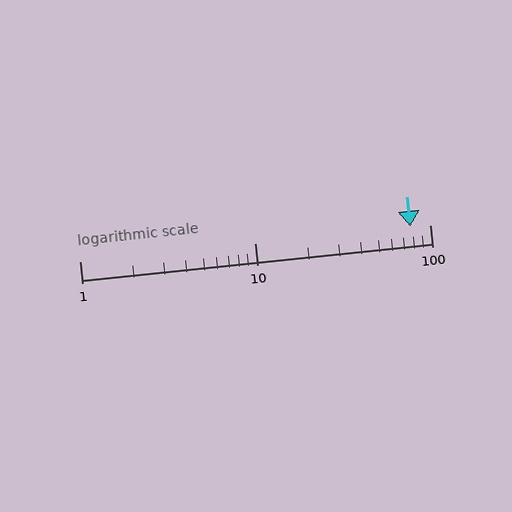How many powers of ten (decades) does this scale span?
The scale spans 2 decades, from 1 to 100.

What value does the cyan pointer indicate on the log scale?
The pointer indicates approximately 77.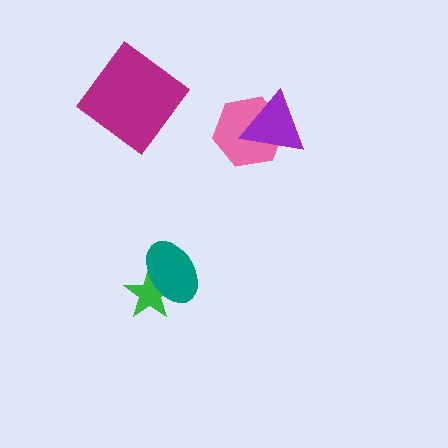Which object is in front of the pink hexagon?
The purple triangle is in front of the pink hexagon.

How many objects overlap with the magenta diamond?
0 objects overlap with the magenta diamond.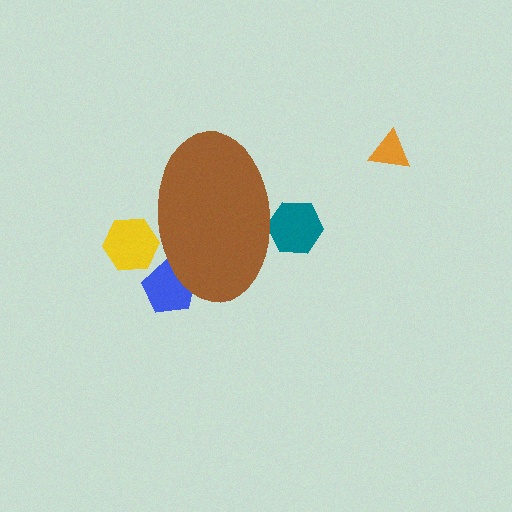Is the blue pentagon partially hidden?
Yes, the blue pentagon is partially hidden behind the brown ellipse.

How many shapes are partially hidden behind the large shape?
3 shapes are partially hidden.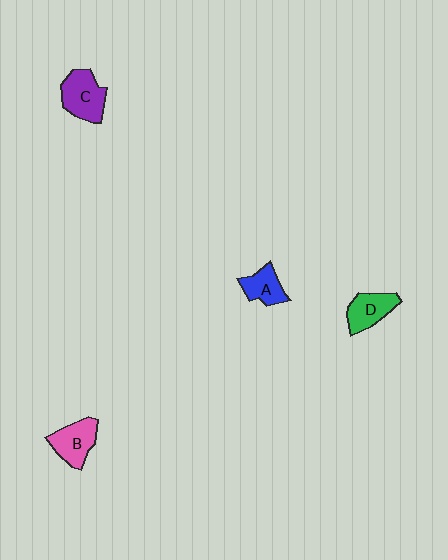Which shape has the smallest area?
Shape A (blue).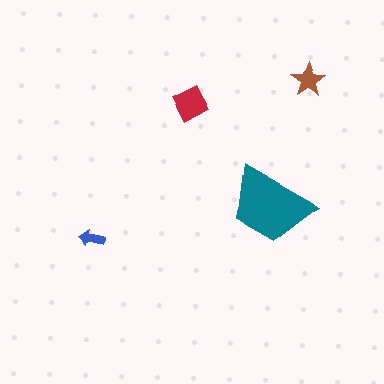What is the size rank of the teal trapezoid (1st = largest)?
1st.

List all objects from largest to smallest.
The teal trapezoid, the red diamond, the brown star, the blue arrow.